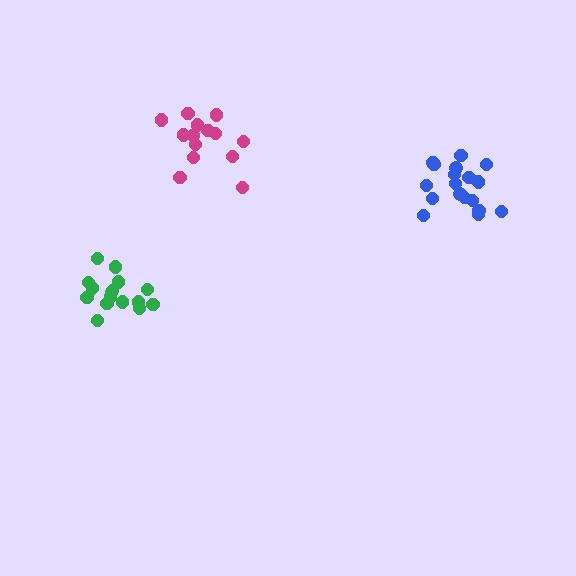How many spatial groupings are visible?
There are 3 spatial groupings.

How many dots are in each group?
Group 1: 14 dots, Group 2: 16 dots, Group 3: 18 dots (48 total).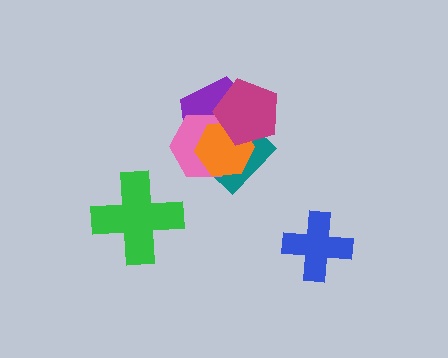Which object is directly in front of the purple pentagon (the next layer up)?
The pink hexagon is directly in front of the purple pentagon.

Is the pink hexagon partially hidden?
Yes, it is partially covered by another shape.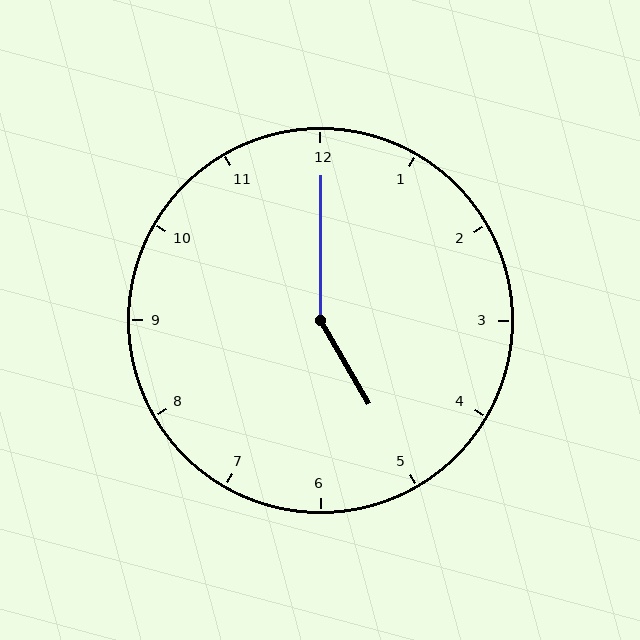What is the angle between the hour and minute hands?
Approximately 150 degrees.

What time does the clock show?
5:00.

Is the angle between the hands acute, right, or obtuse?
It is obtuse.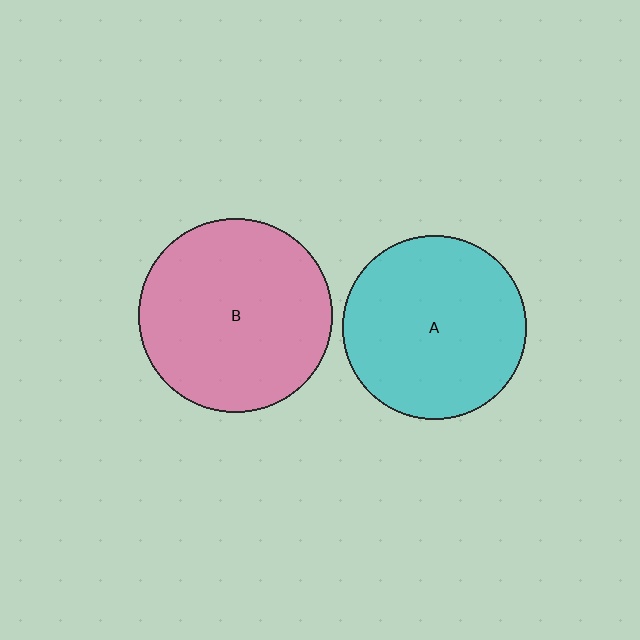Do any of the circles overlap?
No, none of the circles overlap.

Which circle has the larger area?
Circle B (pink).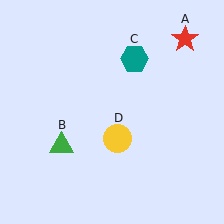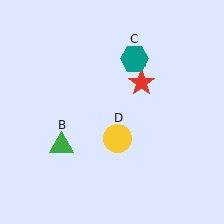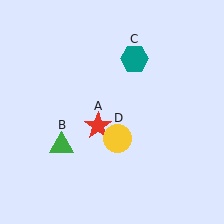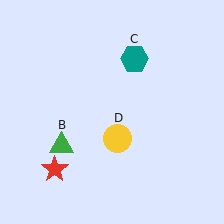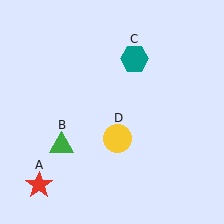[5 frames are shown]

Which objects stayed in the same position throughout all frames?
Green triangle (object B) and teal hexagon (object C) and yellow circle (object D) remained stationary.